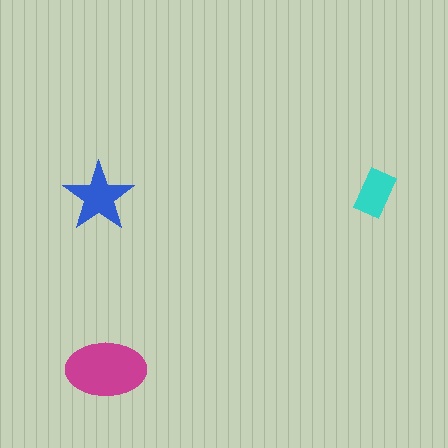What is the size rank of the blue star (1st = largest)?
2nd.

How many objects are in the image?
There are 3 objects in the image.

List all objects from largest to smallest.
The magenta ellipse, the blue star, the cyan rectangle.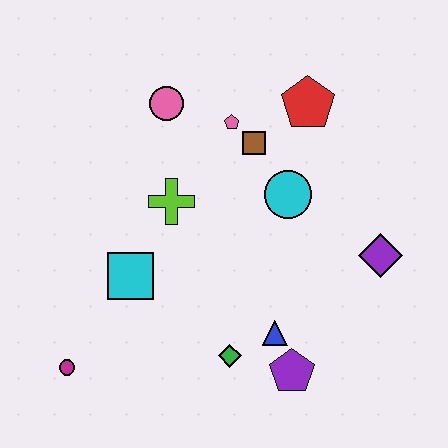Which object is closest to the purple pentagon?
The blue triangle is closest to the purple pentagon.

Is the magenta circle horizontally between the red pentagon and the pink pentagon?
No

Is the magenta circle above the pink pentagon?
No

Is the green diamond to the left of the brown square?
Yes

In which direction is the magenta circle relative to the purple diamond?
The magenta circle is to the left of the purple diamond.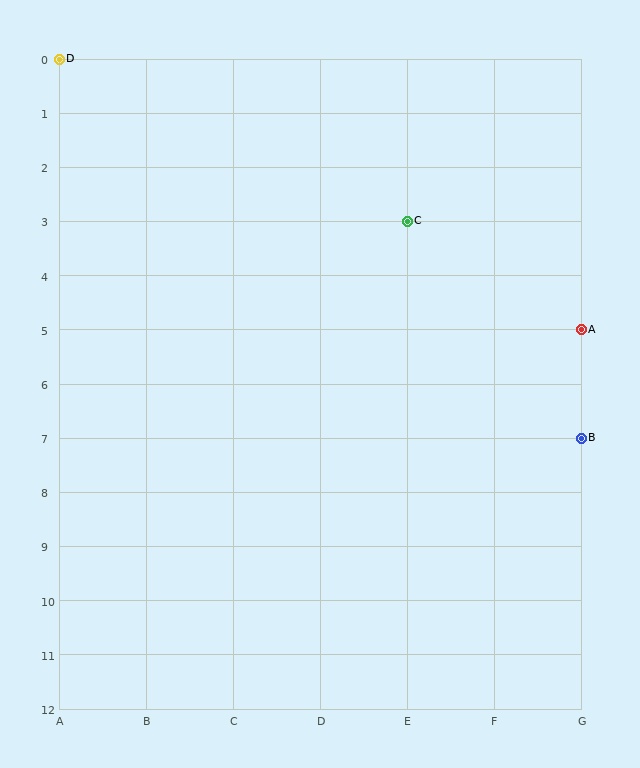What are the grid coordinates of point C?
Point C is at grid coordinates (E, 3).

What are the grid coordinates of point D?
Point D is at grid coordinates (A, 0).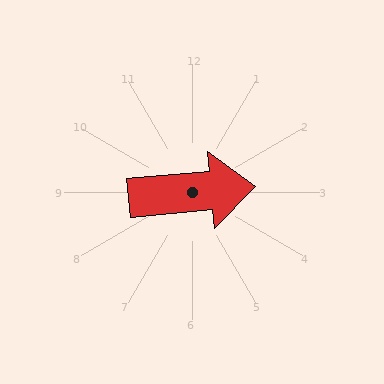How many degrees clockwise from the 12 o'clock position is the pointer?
Approximately 85 degrees.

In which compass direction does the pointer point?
East.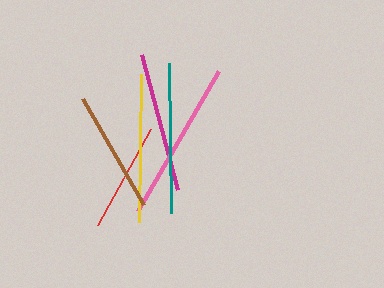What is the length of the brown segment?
The brown segment is approximately 122 pixels long.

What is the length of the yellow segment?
The yellow segment is approximately 148 pixels long.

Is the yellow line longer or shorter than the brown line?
The yellow line is longer than the brown line.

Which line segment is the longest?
The pink line is the longest at approximately 162 pixels.